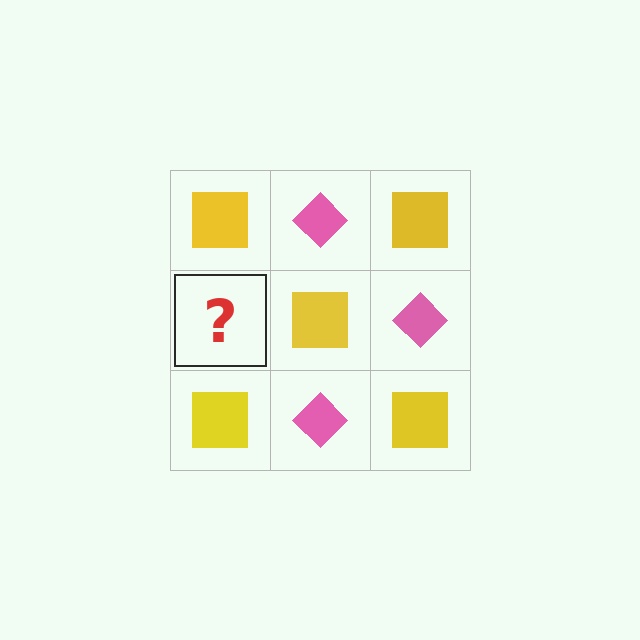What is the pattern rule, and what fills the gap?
The rule is that it alternates yellow square and pink diamond in a checkerboard pattern. The gap should be filled with a pink diamond.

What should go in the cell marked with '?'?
The missing cell should contain a pink diamond.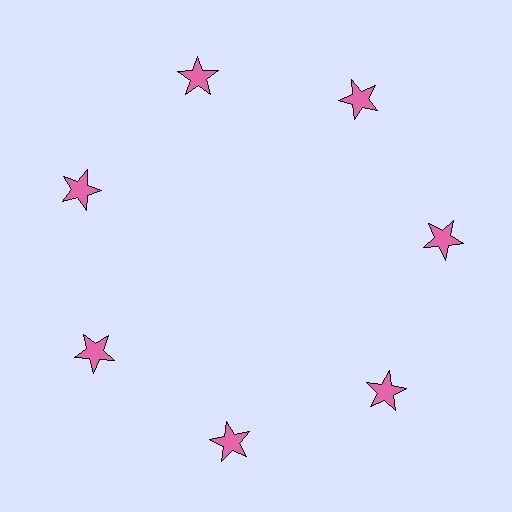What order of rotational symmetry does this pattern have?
This pattern has 7-fold rotational symmetry.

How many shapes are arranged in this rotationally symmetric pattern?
There are 7 shapes, arranged in 7 groups of 1.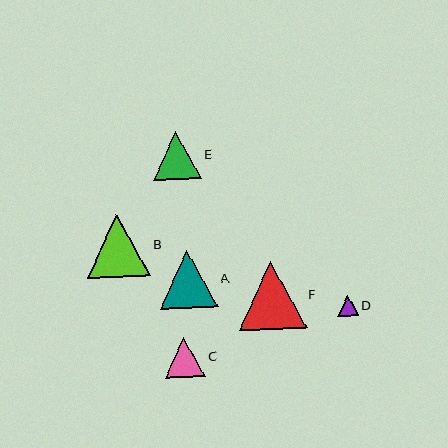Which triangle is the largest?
Triangle F is the largest with a size of approximately 68 pixels.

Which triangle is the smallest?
Triangle D is the smallest with a size of approximately 21 pixels.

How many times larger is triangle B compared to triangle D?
Triangle B is approximately 3.1 times the size of triangle D.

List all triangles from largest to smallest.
From largest to smallest: F, B, A, E, C, D.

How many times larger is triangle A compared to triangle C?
Triangle A is approximately 1.4 times the size of triangle C.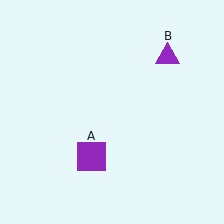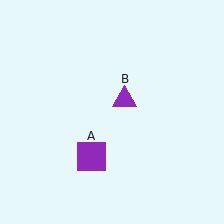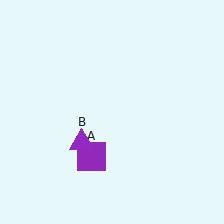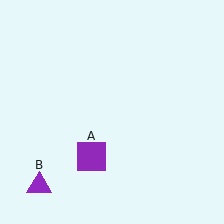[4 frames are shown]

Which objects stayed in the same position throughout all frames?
Purple square (object A) remained stationary.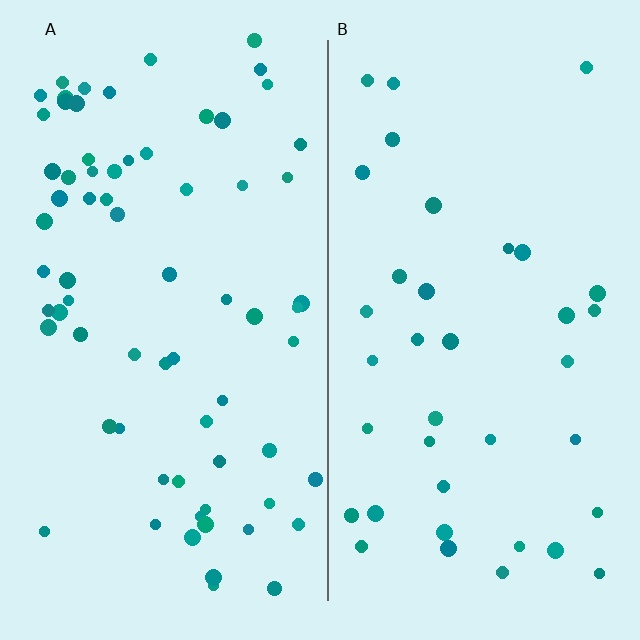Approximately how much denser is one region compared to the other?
Approximately 1.9× — region A over region B.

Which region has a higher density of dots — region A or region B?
A (the left).